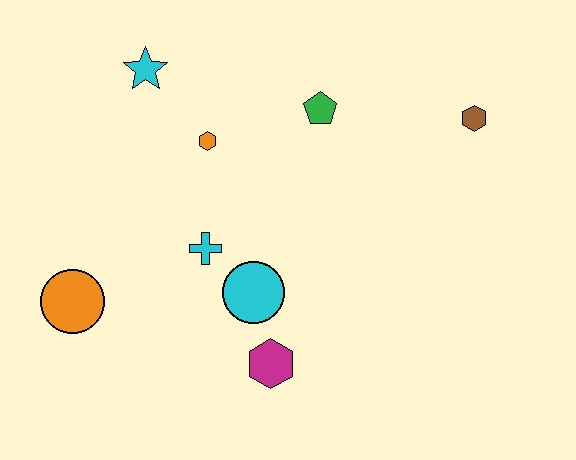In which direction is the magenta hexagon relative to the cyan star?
The magenta hexagon is below the cyan star.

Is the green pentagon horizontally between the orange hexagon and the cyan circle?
No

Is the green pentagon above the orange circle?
Yes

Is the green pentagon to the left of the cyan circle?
No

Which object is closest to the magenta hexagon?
The cyan circle is closest to the magenta hexagon.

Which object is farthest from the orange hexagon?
The brown hexagon is farthest from the orange hexagon.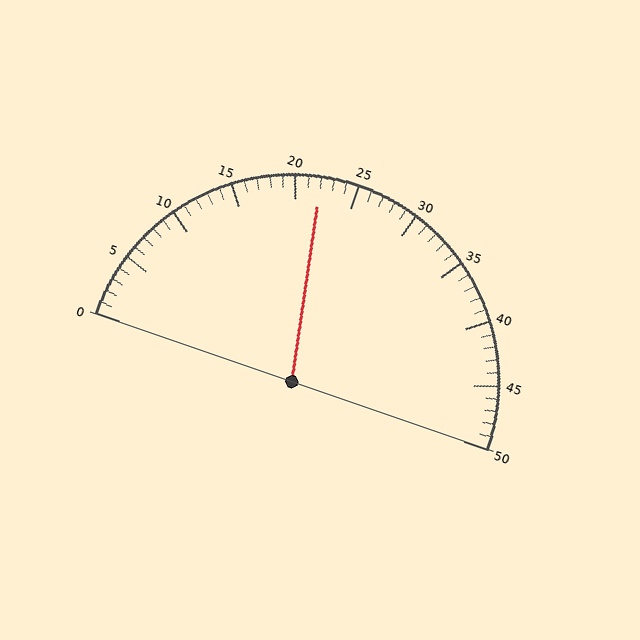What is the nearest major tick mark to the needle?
The nearest major tick mark is 20.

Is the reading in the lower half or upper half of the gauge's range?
The reading is in the lower half of the range (0 to 50).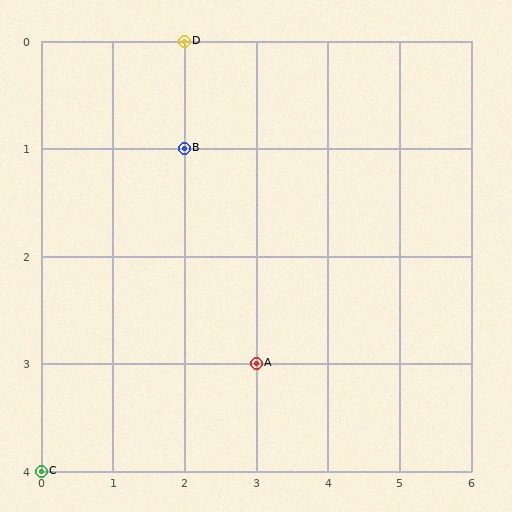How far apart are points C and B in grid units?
Points C and B are 2 columns and 3 rows apart (about 3.6 grid units diagonally).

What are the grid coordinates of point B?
Point B is at grid coordinates (2, 1).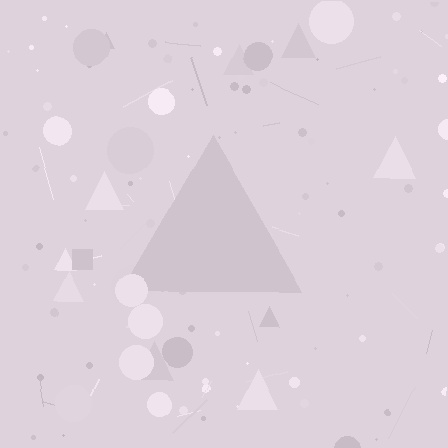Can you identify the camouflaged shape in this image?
The camouflaged shape is a triangle.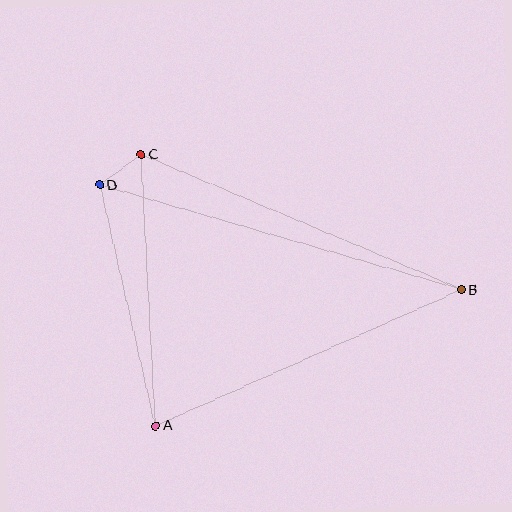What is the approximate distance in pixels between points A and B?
The distance between A and B is approximately 335 pixels.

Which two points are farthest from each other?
Points B and D are farthest from each other.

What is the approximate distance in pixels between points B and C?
The distance between B and C is approximately 348 pixels.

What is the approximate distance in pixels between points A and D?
The distance between A and D is approximately 247 pixels.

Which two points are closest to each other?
Points C and D are closest to each other.